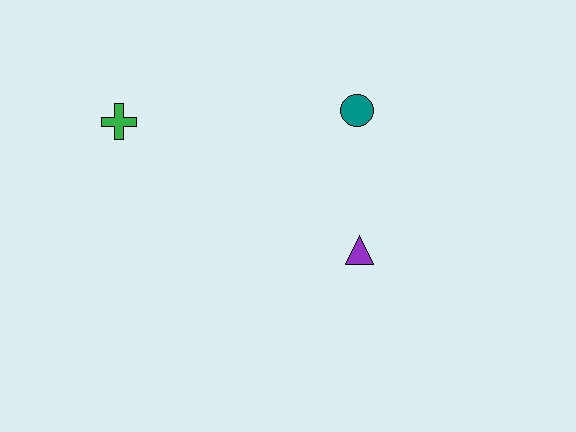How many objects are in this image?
There are 3 objects.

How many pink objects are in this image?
There are no pink objects.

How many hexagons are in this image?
There are no hexagons.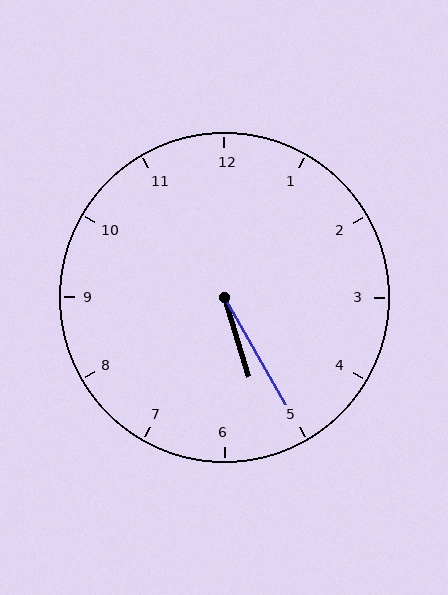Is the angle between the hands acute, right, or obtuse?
It is acute.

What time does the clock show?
5:25.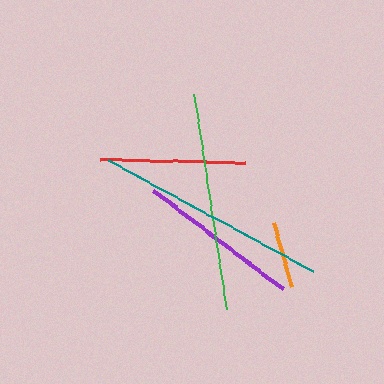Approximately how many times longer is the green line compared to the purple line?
The green line is approximately 1.3 times the length of the purple line.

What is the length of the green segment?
The green segment is approximately 218 pixels long.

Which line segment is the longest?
The teal line is the longest at approximately 234 pixels.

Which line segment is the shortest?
The orange line is the shortest at approximately 66 pixels.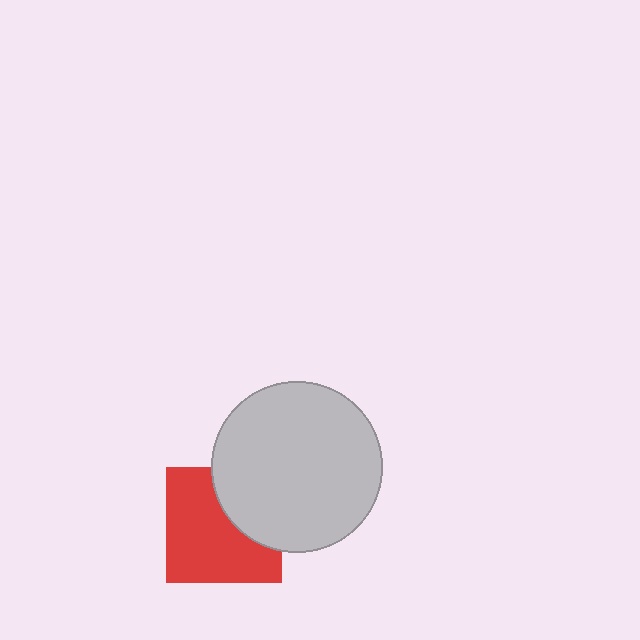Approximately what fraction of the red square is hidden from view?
Roughly 33% of the red square is hidden behind the light gray circle.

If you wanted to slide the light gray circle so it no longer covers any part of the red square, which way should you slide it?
Slide it toward the upper-right — that is the most direct way to separate the two shapes.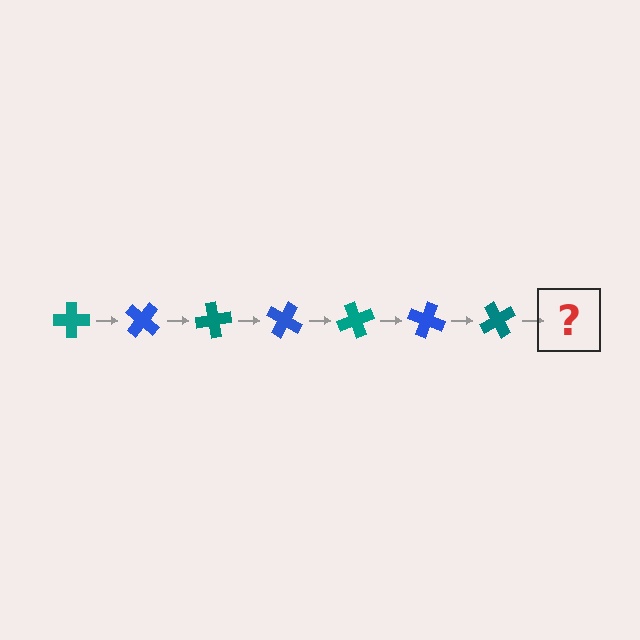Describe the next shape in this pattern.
It should be a blue cross, rotated 280 degrees from the start.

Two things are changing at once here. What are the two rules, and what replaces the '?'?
The two rules are that it rotates 40 degrees each step and the color cycles through teal and blue. The '?' should be a blue cross, rotated 280 degrees from the start.